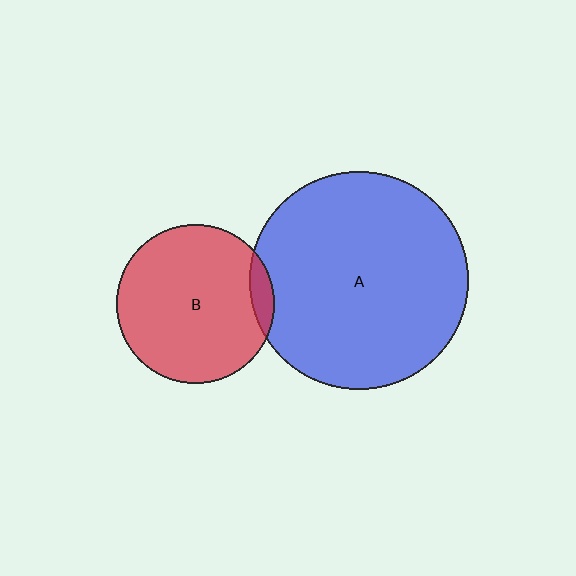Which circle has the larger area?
Circle A (blue).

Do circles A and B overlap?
Yes.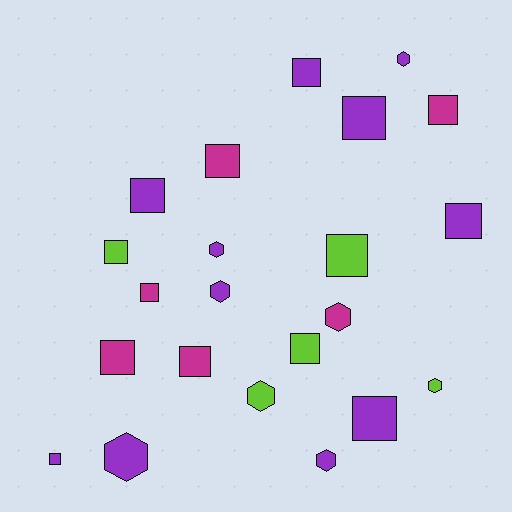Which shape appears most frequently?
Square, with 14 objects.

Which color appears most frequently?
Purple, with 11 objects.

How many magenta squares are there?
There are 5 magenta squares.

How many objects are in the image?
There are 22 objects.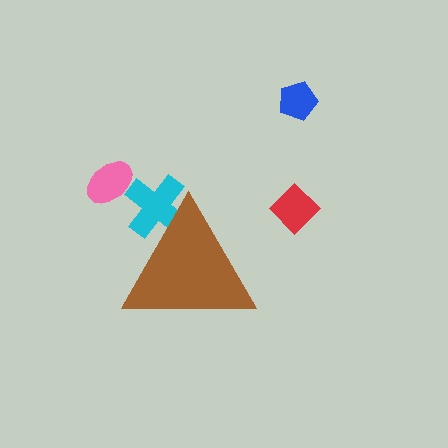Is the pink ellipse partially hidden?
No, the pink ellipse is fully visible.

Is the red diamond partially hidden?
No, the red diamond is fully visible.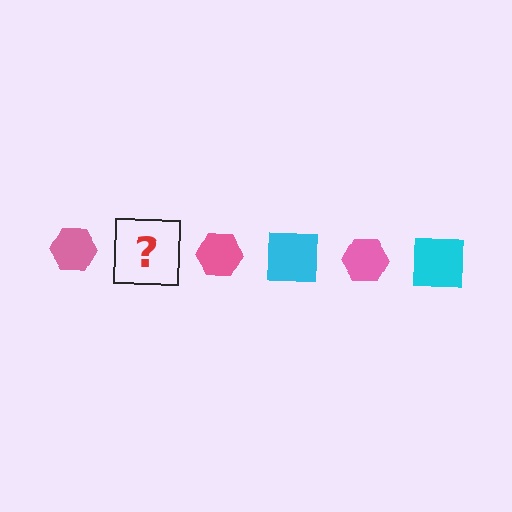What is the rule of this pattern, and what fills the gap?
The rule is that the pattern alternates between pink hexagon and cyan square. The gap should be filled with a cyan square.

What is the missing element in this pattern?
The missing element is a cyan square.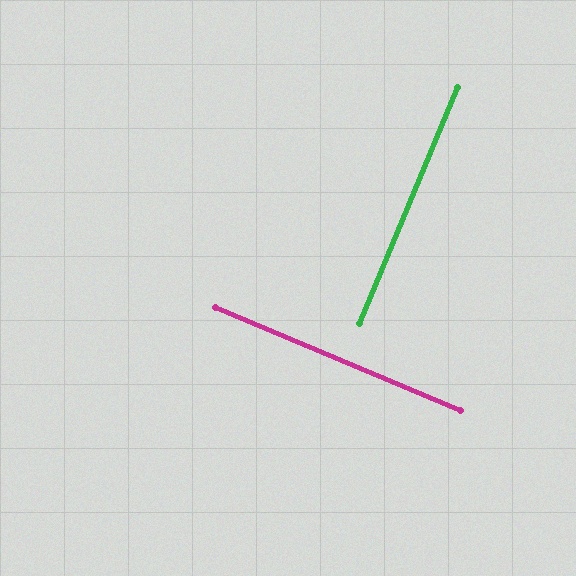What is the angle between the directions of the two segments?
Approximately 90 degrees.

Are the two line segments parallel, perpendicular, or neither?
Perpendicular — they meet at approximately 90°.